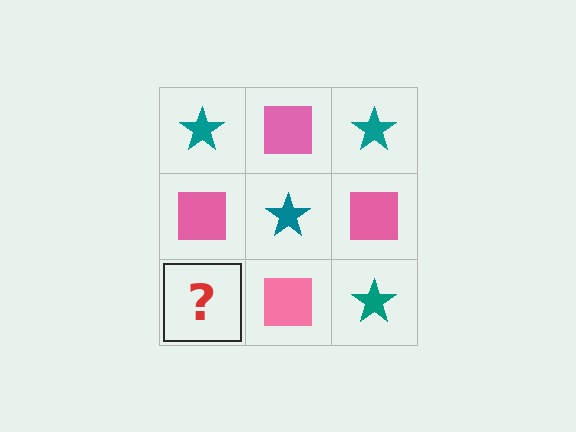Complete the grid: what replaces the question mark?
The question mark should be replaced with a teal star.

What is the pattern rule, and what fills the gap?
The rule is that it alternates teal star and pink square in a checkerboard pattern. The gap should be filled with a teal star.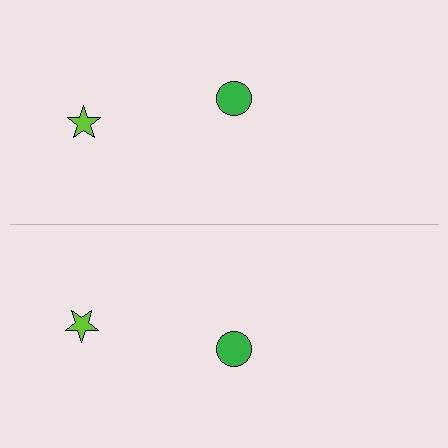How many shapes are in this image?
There are 4 shapes in this image.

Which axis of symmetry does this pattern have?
The pattern has a horizontal axis of symmetry running through the center of the image.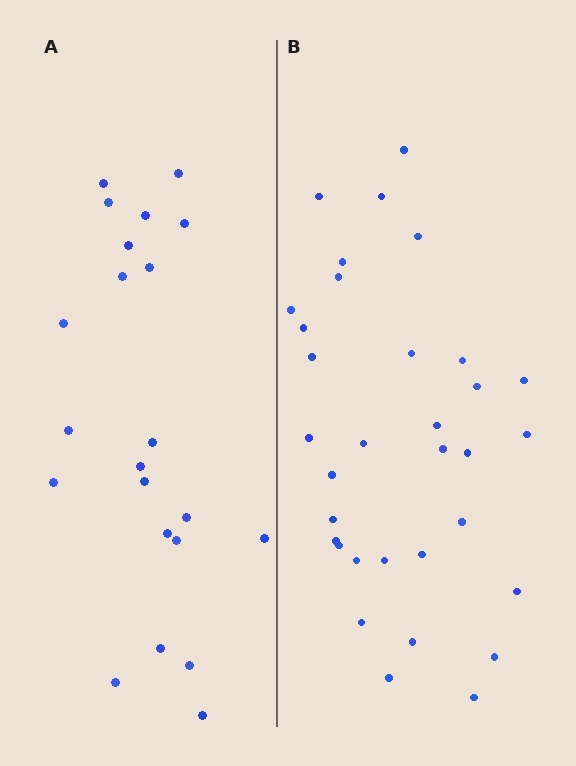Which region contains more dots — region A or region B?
Region B (the right region) has more dots.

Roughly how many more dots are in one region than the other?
Region B has roughly 12 or so more dots than region A.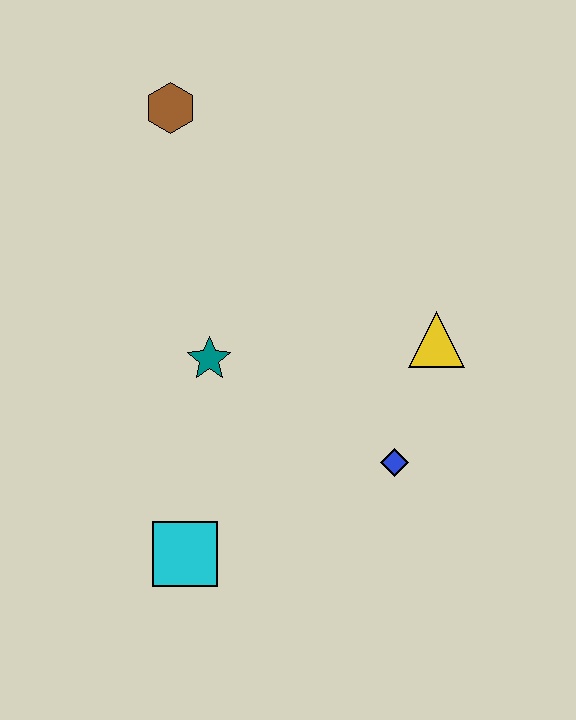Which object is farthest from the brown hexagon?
The cyan square is farthest from the brown hexagon.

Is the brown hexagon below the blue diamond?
No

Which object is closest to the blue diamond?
The yellow triangle is closest to the blue diamond.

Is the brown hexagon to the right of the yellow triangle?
No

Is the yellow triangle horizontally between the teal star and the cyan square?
No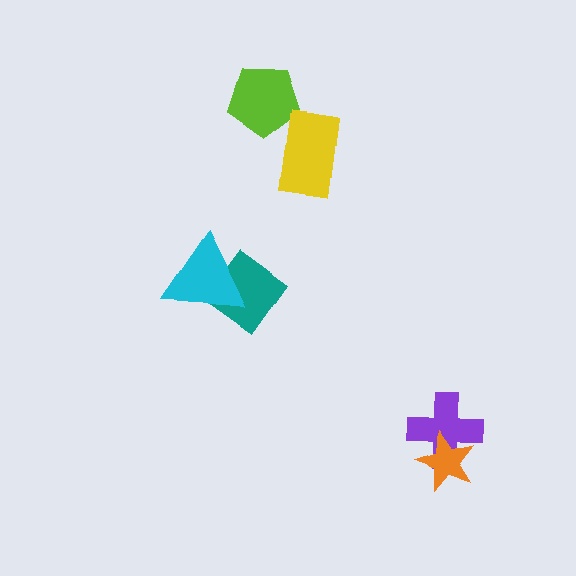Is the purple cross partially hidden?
Yes, it is partially covered by another shape.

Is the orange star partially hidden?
No, no other shape covers it.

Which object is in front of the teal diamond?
The cyan triangle is in front of the teal diamond.